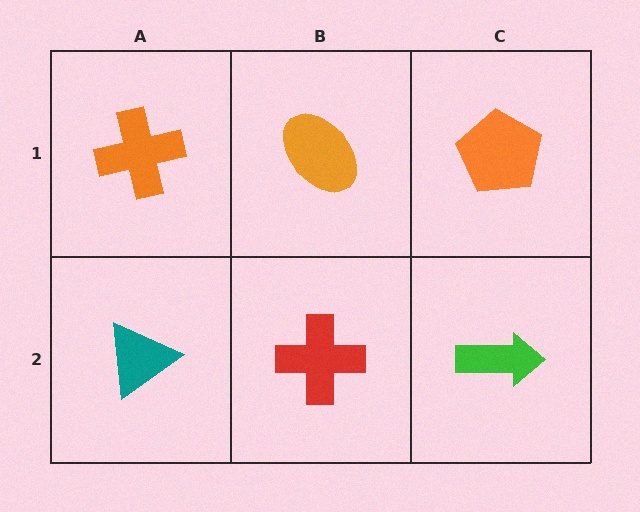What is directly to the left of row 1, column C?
An orange ellipse.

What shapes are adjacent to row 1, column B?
A red cross (row 2, column B), an orange cross (row 1, column A), an orange pentagon (row 1, column C).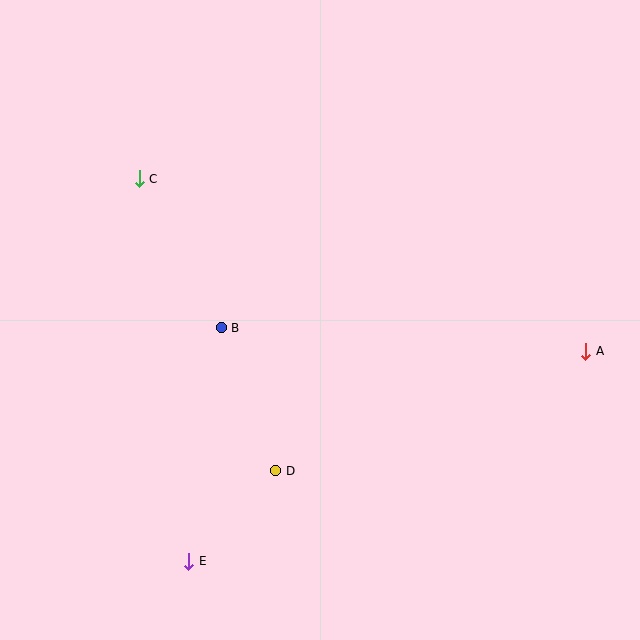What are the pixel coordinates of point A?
Point A is at (586, 351).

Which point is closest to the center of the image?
Point B at (221, 328) is closest to the center.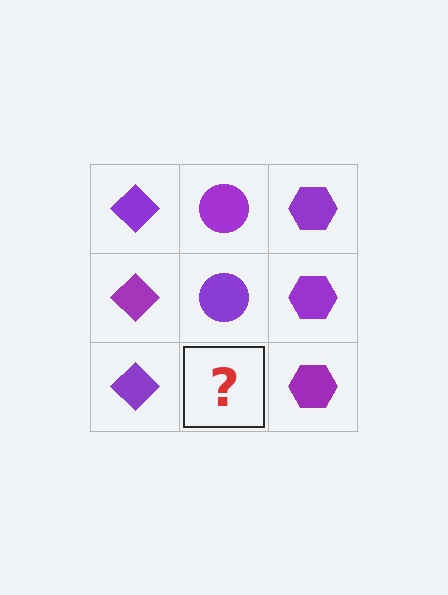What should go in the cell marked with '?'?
The missing cell should contain a purple circle.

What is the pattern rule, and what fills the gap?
The rule is that each column has a consistent shape. The gap should be filled with a purple circle.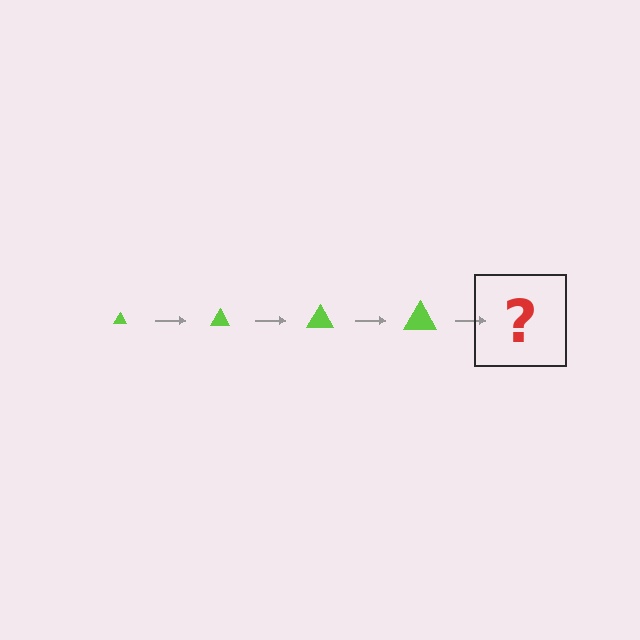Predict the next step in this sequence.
The next step is a lime triangle, larger than the previous one.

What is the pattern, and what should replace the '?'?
The pattern is that the triangle gets progressively larger each step. The '?' should be a lime triangle, larger than the previous one.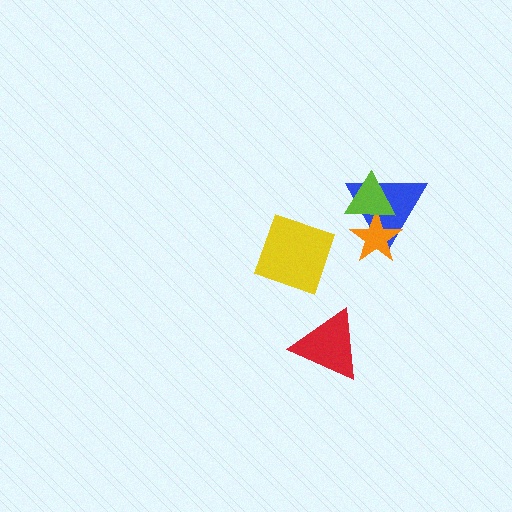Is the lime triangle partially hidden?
No, no other shape covers it.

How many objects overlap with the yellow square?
0 objects overlap with the yellow square.